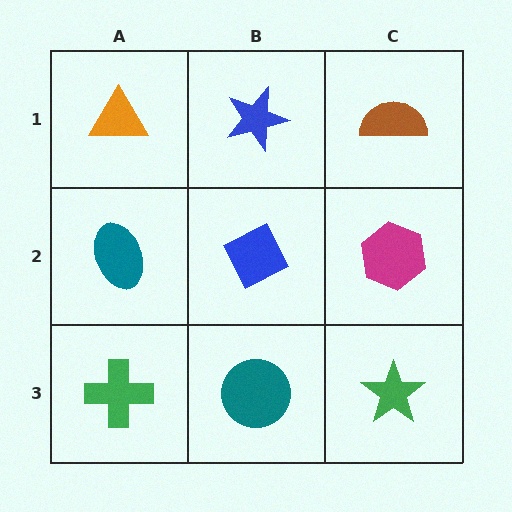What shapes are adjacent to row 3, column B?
A blue diamond (row 2, column B), a green cross (row 3, column A), a green star (row 3, column C).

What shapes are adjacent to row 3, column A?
A teal ellipse (row 2, column A), a teal circle (row 3, column B).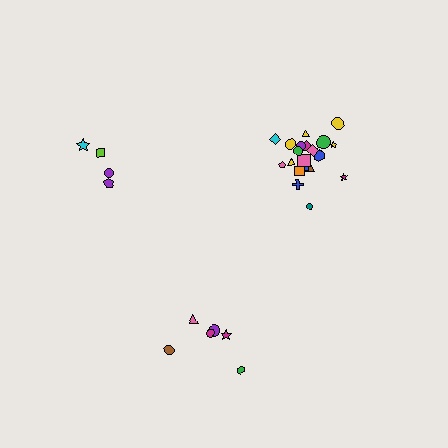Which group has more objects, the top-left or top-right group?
The top-right group.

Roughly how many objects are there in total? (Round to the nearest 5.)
Roughly 30 objects in total.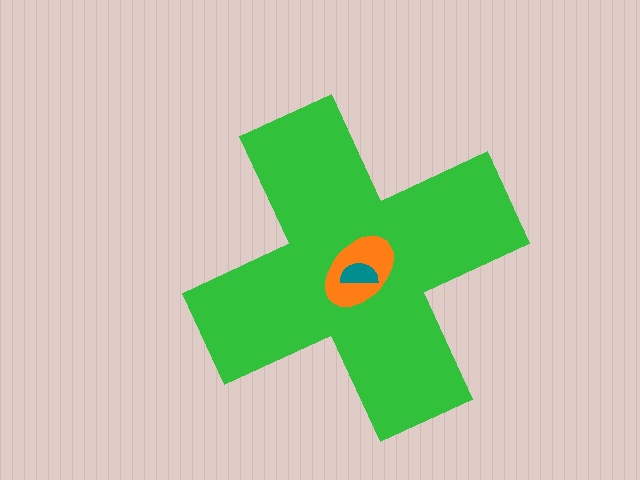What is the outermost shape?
The green cross.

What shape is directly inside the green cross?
The orange ellipse.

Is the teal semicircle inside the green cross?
Yes.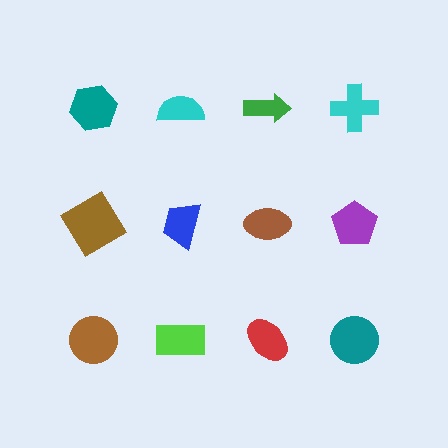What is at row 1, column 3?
A green arrow.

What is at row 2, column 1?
A brown diamond.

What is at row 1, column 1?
A teal hexagon.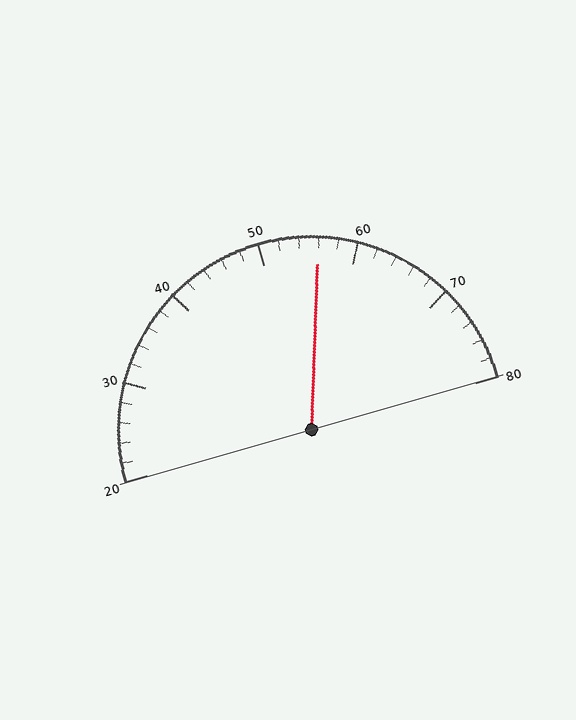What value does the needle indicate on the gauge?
The needle indicates approximately 56.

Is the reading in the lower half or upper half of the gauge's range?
The reading is in the upper half of the range (20 to 80).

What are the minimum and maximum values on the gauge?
The gauge ranges from 20 to 80.